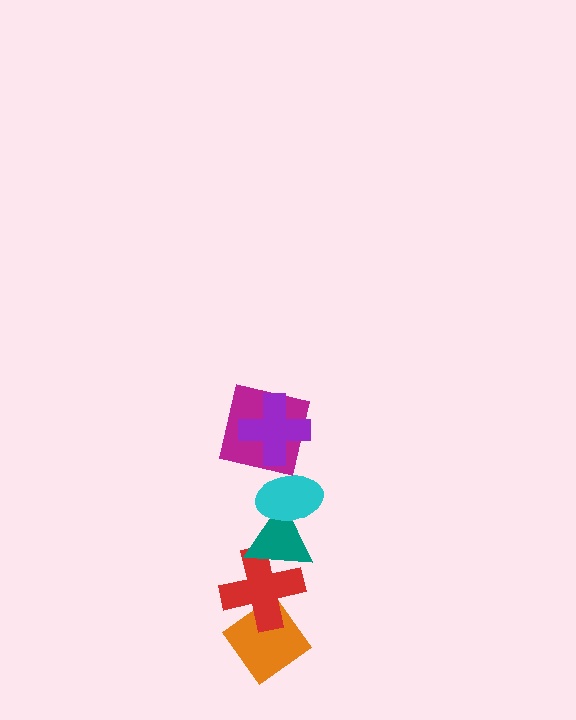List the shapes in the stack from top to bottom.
From top to bottom: the purple cross, the magenta square, the cyan ellipse, the teal triangle, the red cross, the orange diamond.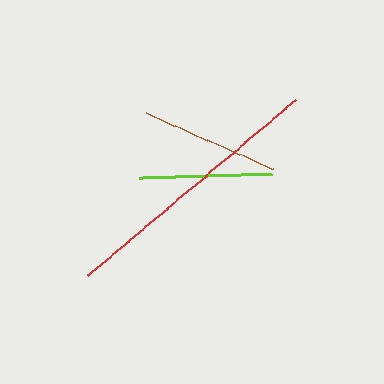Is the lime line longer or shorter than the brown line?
The brown line is longer than the lime line.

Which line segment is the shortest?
The lime line is the shortest at approximately 133 pixels.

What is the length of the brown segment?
The brown segment is approximately 139 pixels long.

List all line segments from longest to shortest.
From longest to shortest: red, brown, lime.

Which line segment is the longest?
The red line is the longest at approximately 273 pixels.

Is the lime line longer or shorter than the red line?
The red line is longer than the lime line.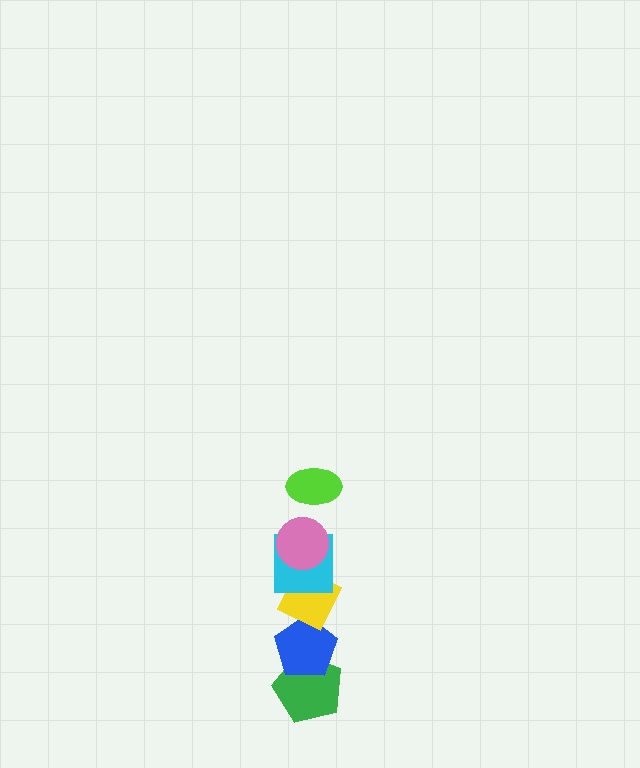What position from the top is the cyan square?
The cyan square is 3rd from the top.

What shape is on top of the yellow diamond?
The cyan square is on top of the yellow diamond.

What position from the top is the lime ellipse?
The lime ellipse is 1st from the top.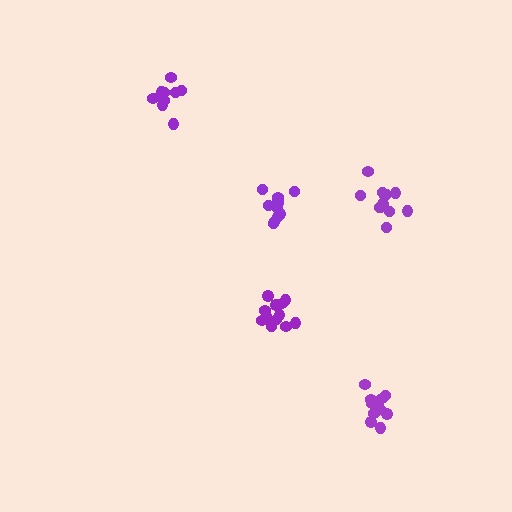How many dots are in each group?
Group 1: 13 dots, Group 2: 10 dots, Group 3: 13 dots, Group 4: 12 dots, Group 5: 12 dots (60 total).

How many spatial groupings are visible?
There are 5 spatial groupings.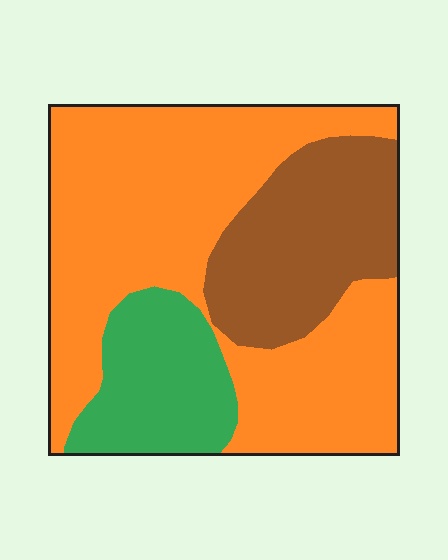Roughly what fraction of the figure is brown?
Brown covers around 25% of the figure.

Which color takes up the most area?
Orange, at roughly 60%.